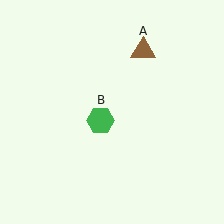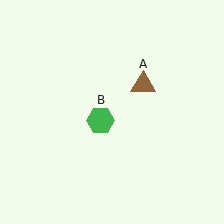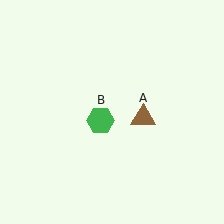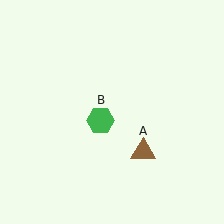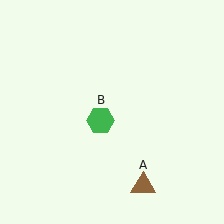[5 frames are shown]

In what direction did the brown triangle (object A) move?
The brown triangle (object A) moved down.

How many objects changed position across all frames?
1 object changed position: brown triangle (object A).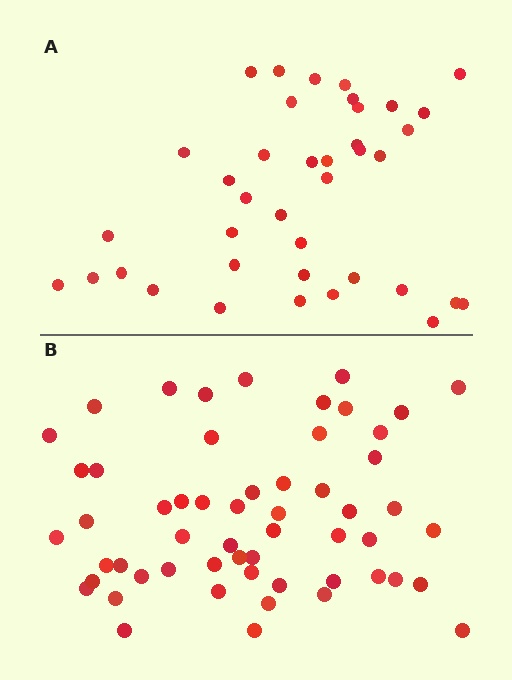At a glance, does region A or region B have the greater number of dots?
Region B (the bottom region) has more dots.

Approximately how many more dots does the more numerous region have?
Region B has approximately 15 more dots than region A.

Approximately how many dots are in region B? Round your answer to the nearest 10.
About 60 dots. (The exact count is 56, which rounds to 60.)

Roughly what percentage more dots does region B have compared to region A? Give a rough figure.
About 45% more.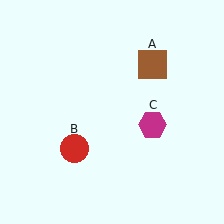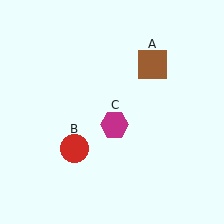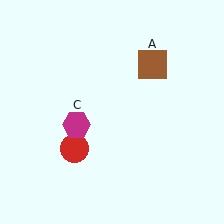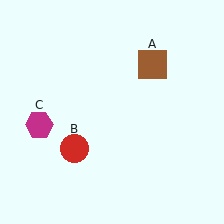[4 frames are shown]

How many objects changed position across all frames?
1 object changed position: magenta hexagon (object C).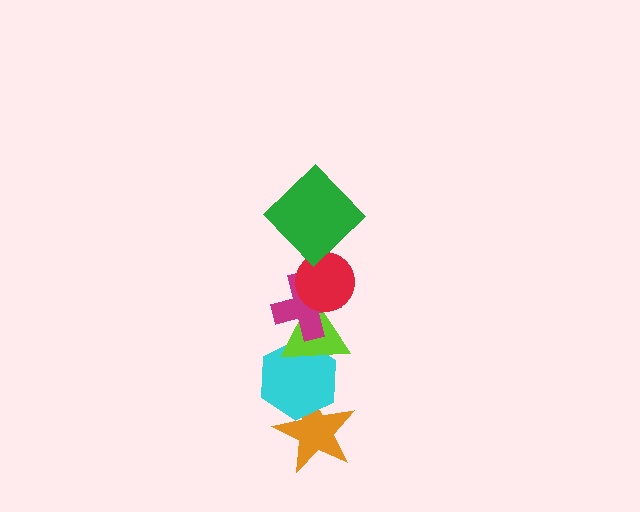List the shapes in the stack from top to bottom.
From top to bottom: the green diamond, the red circle, the magenta cross, the lime triangle, the cyan hexagon, the orange star.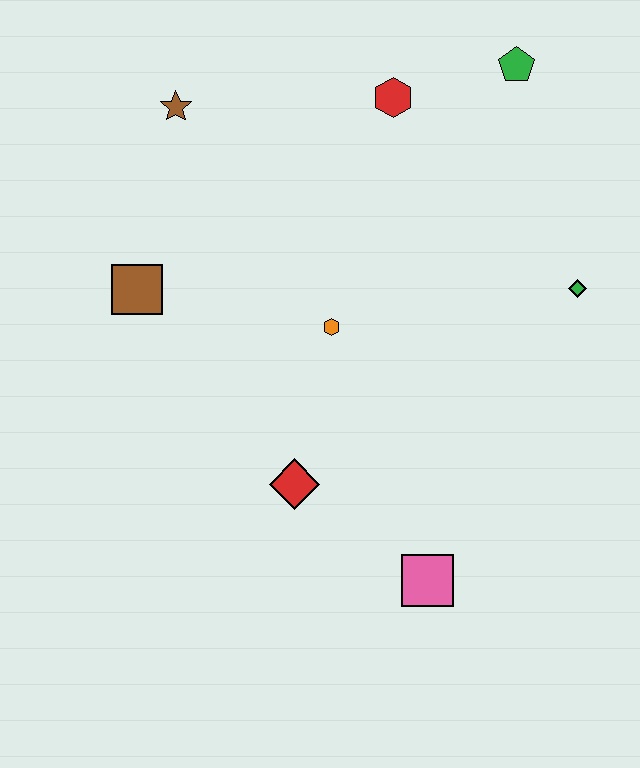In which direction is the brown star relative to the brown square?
The brown star is above the brown square.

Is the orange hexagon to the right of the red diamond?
Yes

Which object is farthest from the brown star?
The pink square is farthest from the brown star.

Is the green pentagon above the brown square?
Yes